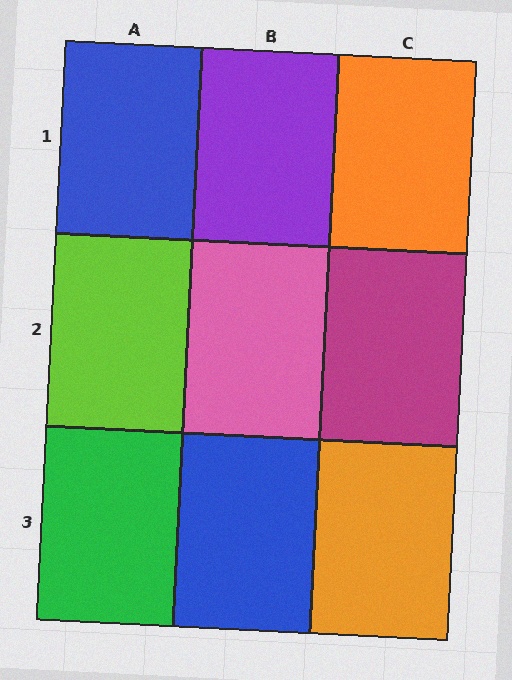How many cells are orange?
2 cells are orange.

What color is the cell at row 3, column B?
Blue.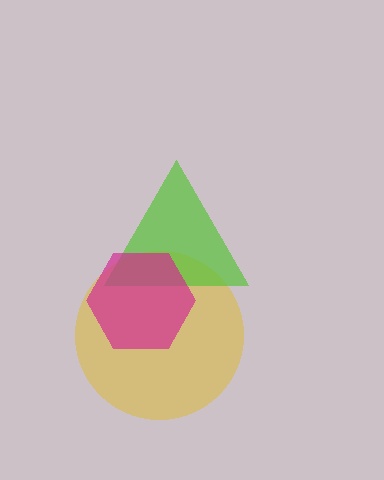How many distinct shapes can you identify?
There are 3 distinct shapes: a yellow circle, a lime triangle, a magenta hexagon.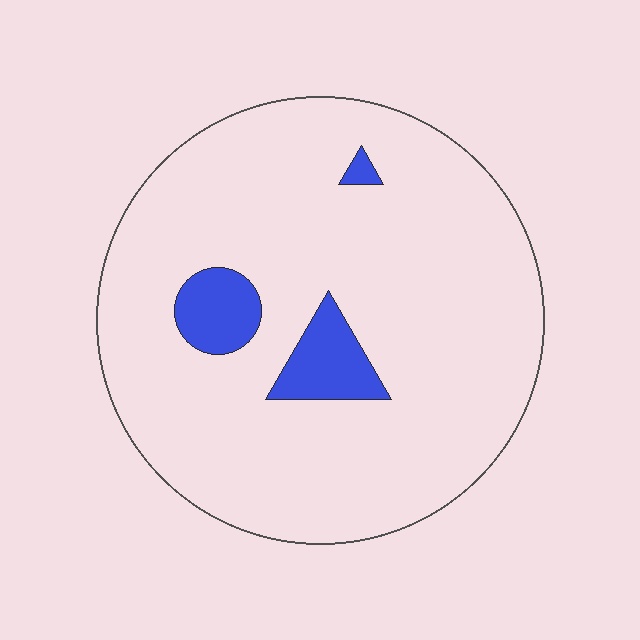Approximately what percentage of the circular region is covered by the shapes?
Approximately 10%.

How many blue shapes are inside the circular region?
3.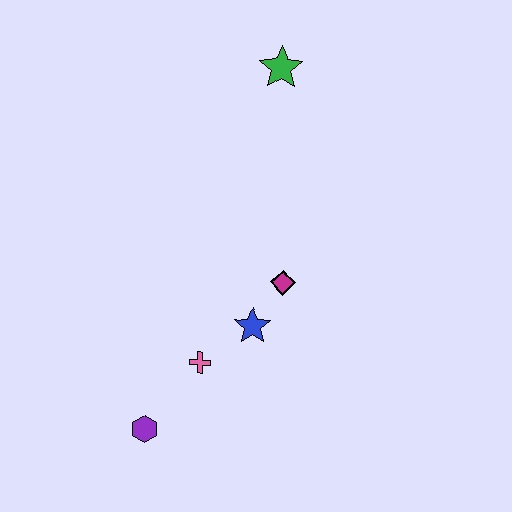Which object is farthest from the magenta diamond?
The green star is farthest from the magenta diamond.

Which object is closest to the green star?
The magenta diamond is closest to the green star.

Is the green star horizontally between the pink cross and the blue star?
No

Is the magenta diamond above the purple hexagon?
Yes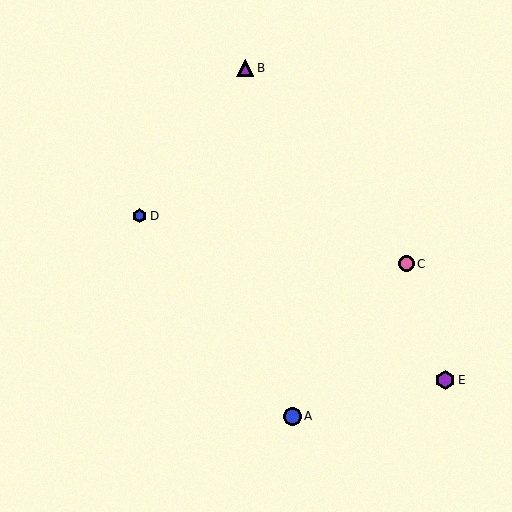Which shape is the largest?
The purple hexagon (labeled E) is the largest.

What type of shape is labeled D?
Shape D is a blue hexagon.